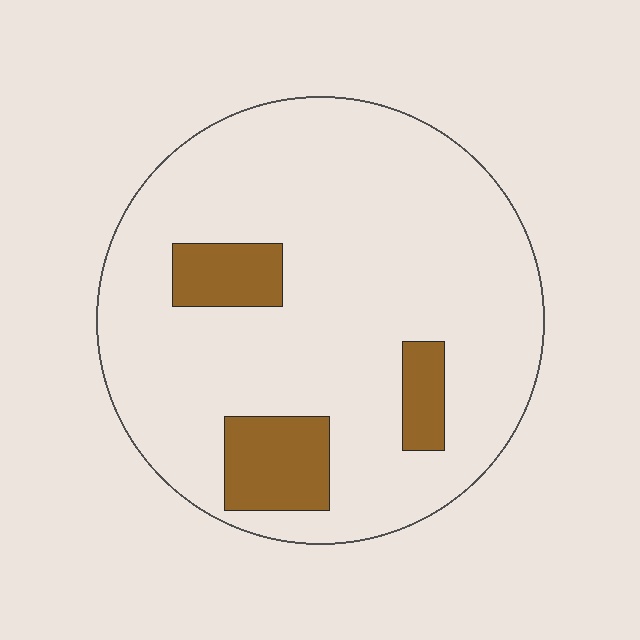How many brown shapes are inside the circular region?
3.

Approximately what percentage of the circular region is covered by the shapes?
Approximately 15%.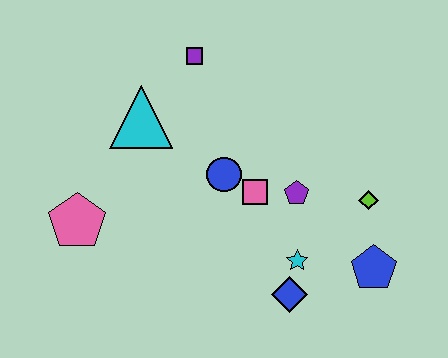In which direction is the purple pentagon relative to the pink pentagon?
The purple pentagon is to the right of the pink pentagon.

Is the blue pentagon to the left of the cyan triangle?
No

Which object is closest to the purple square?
The cyan triangle is closest to the purple square.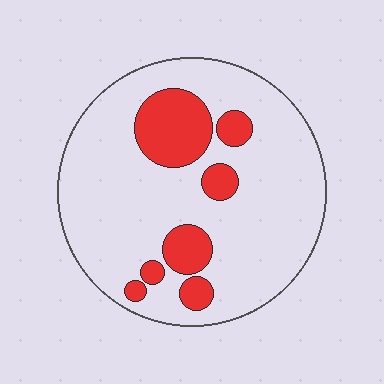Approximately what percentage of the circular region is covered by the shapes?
Approximately 20%.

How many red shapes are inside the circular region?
7.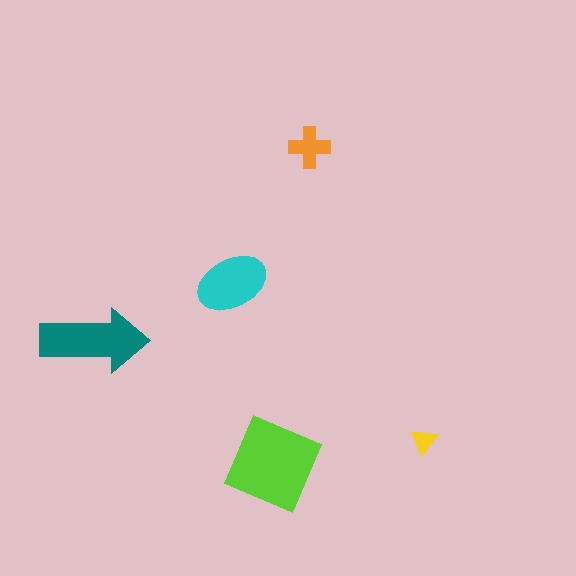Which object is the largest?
The lime diamond.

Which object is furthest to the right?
The yellow triangle is rightmost.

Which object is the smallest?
The yellow triangle.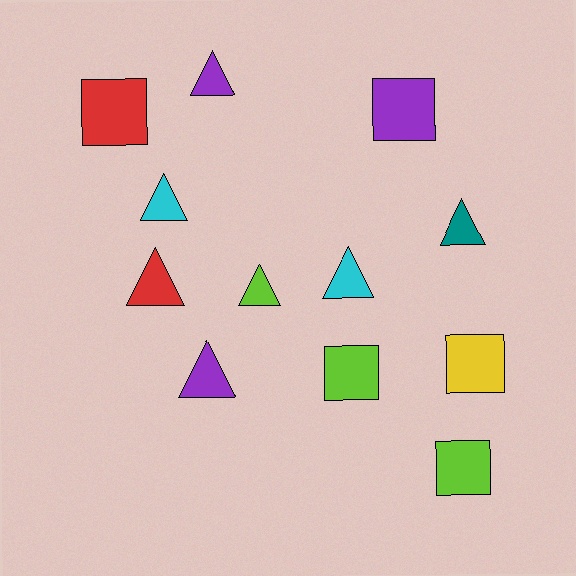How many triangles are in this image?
There are 7 triangles.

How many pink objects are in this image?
There are no pink objects.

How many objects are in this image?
There are 12 objects.